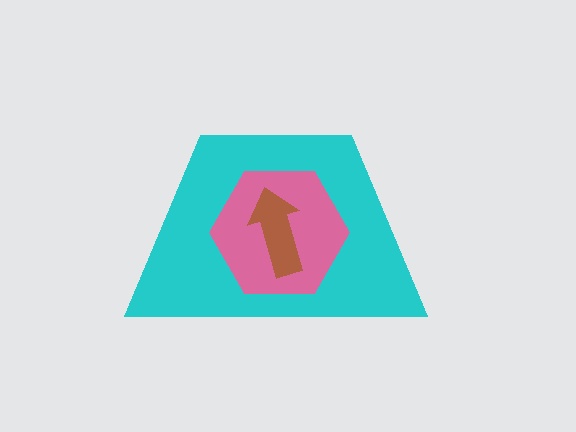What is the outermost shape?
The cyan trapezoid.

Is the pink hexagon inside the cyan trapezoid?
Yes.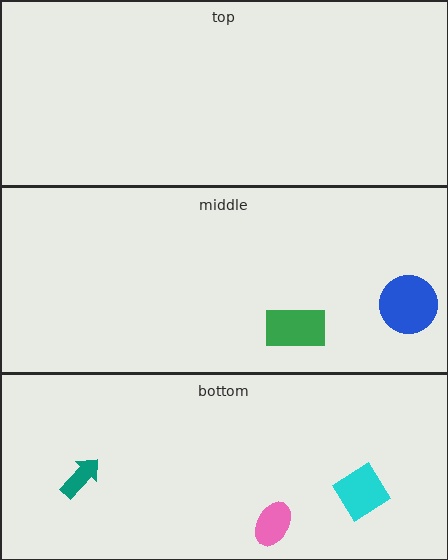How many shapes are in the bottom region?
3.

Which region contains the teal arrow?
The bottom region.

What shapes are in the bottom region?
The pink ellipse, the teal arrow, the cyan diamond.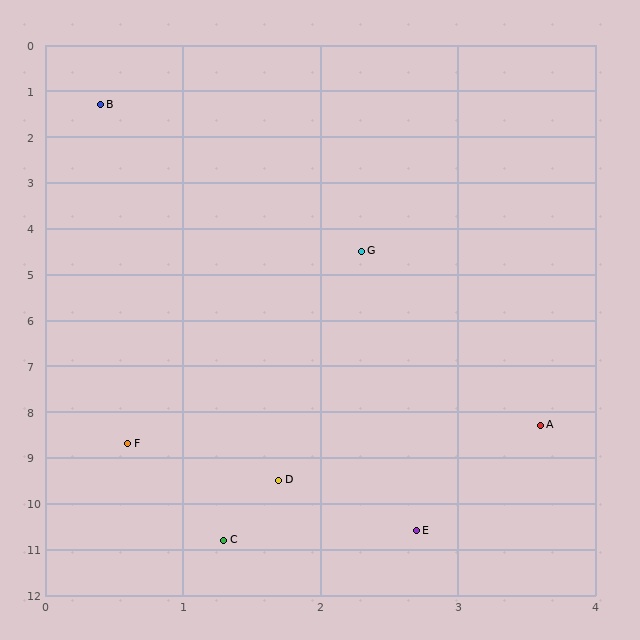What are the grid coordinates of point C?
Point C is at approximately (1.3, 10.8).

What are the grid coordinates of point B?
Point B is at approximately (0.4, 1.3).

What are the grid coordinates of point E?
Point E is at approximately (2.7, 10.6).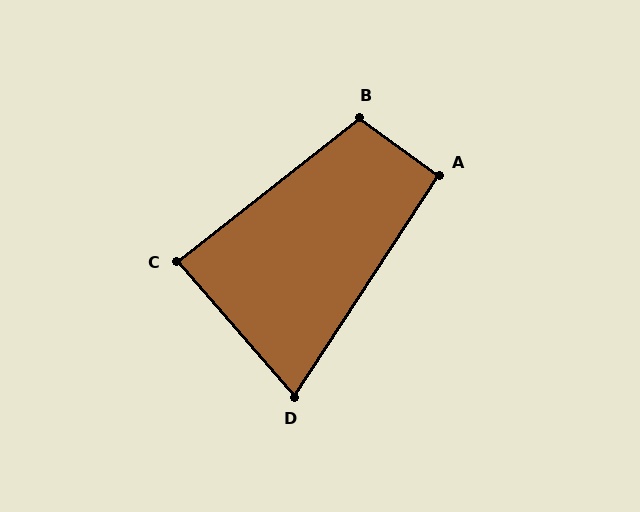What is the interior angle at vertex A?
Approximately 93 degrees (approximately right).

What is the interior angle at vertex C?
Approximately 87 degrees (approximately right).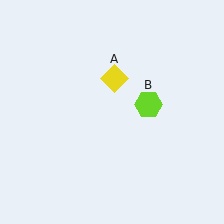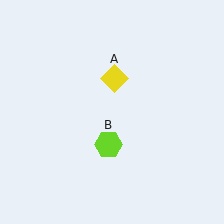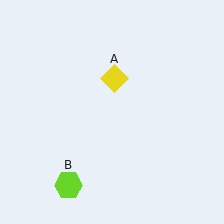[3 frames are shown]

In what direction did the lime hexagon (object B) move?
The lime hexagon (object B) moved down and to the left.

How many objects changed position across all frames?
1 object changed position: lime hexagon (object B).